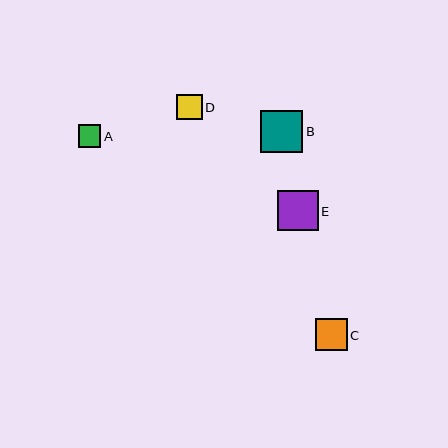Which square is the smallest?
Square A is the smallest with a size of approximately 23 pixels.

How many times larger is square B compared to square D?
Square B is approximately 1.7 times the size of square D.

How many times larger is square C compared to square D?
Square C is approximately 1.2 times the size of square D.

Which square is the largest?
Square B is the largest with a size of approximately 42 pixels.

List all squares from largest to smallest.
From largest to smallest: B, E, C, D, A.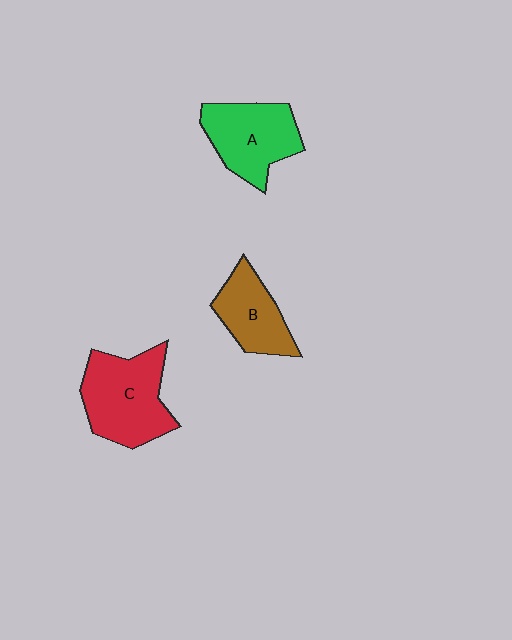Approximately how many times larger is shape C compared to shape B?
Approximately 1.5 times.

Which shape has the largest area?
Shape C (red).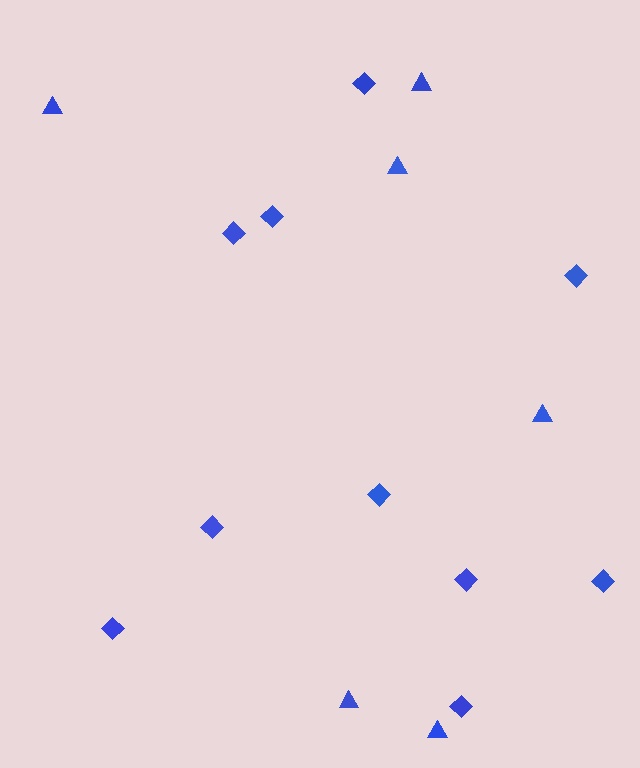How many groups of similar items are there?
There are 2 groups: one group of triangles (6) and one group of diamonds (10).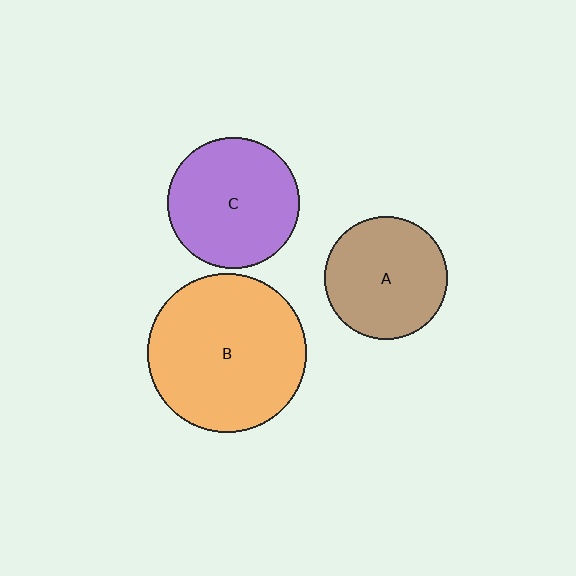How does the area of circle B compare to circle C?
Approximately 1.5 times.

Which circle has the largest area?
Circle B (orange).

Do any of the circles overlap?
No, none of the circles overlap.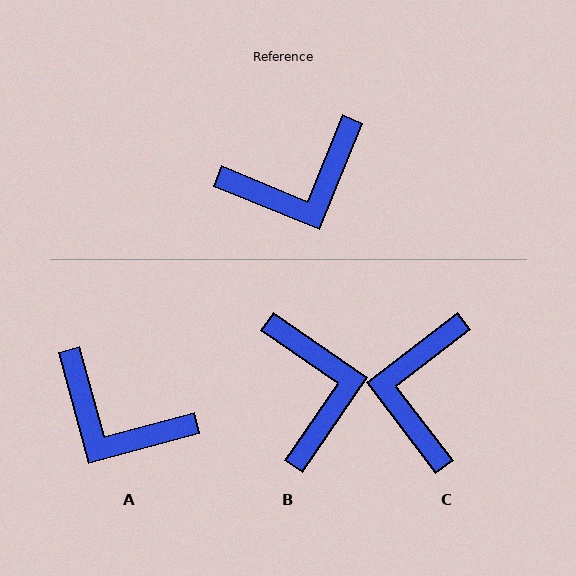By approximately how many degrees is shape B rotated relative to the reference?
Approximately 78 degrees counter-clockwise.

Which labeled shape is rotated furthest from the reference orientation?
C, about 120 degrees away.